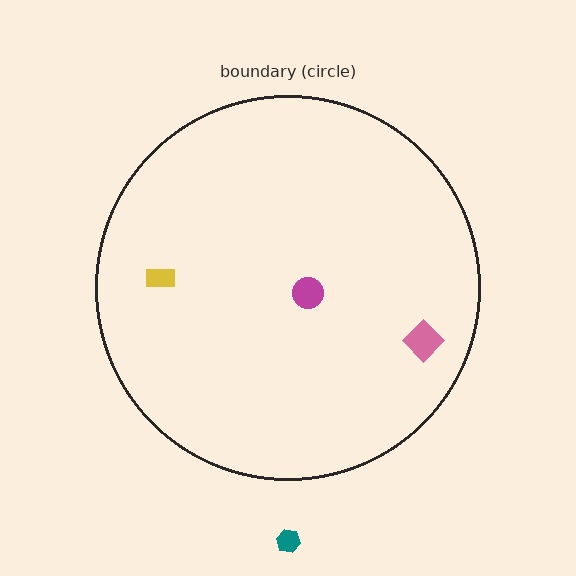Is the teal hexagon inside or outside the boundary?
Outside.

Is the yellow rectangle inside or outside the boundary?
Inside.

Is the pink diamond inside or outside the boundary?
Inside.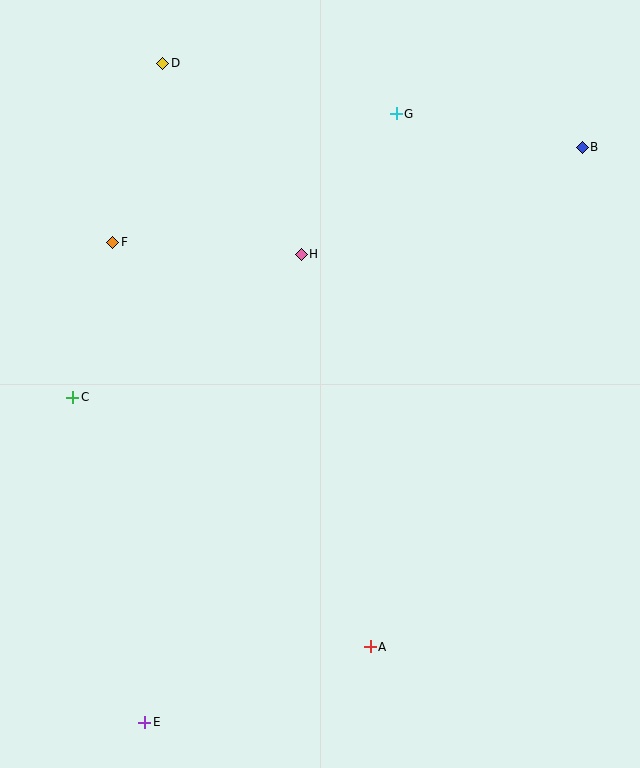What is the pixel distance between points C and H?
The distance between C and H is 270 pixels.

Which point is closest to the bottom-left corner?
Point E is closest to the bottom-left corner.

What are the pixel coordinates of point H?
Point H is at (301, 254).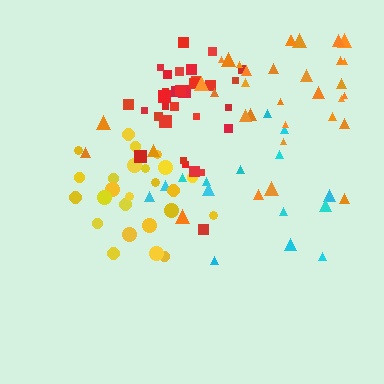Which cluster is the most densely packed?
Red.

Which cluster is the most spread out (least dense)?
Cyan.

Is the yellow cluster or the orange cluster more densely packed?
Yellow.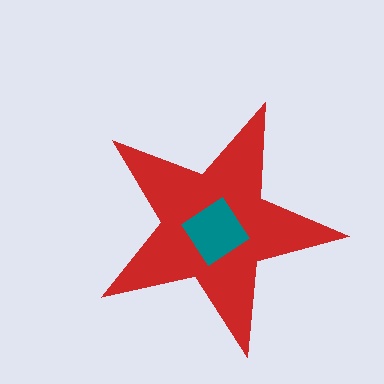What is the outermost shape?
The red star.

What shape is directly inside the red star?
The teal diamond.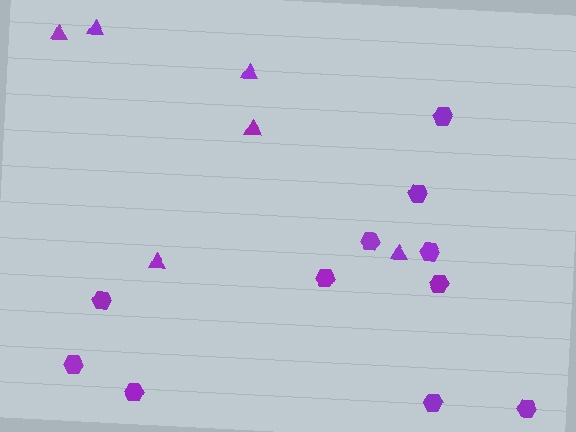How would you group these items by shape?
There are 2 groups: one group of triangles (6) and one group of hexagons (11).